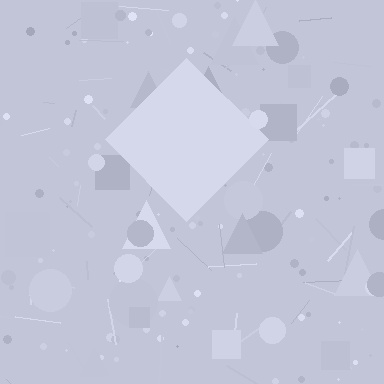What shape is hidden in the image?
A diamond is hidden in the image.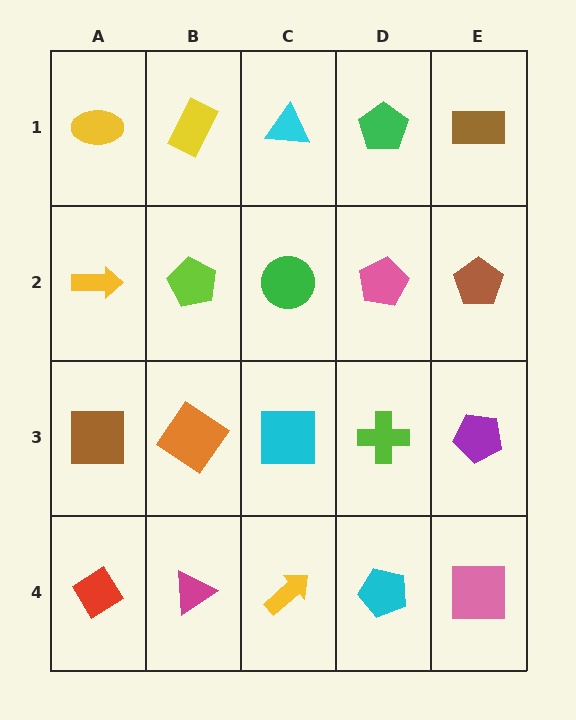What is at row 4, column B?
A magenta triangle.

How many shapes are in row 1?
5 shapes.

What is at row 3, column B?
An orange diamond.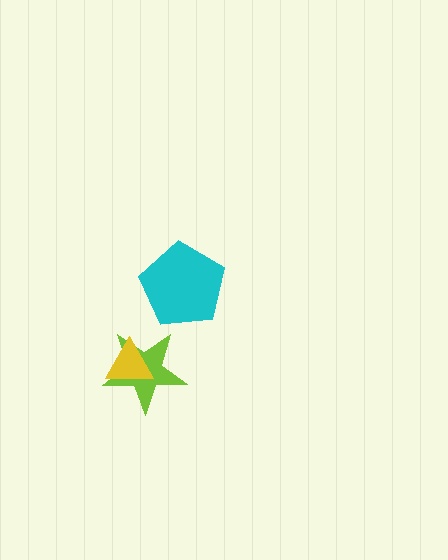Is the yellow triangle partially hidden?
No, no other shape covers it.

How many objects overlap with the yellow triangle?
1 object overlaps with the yellow triangle.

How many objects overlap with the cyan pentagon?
0 objects overlap with the cyan pentagon.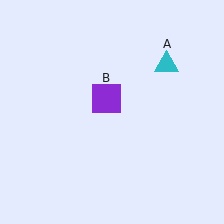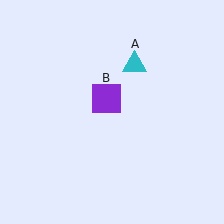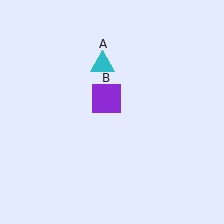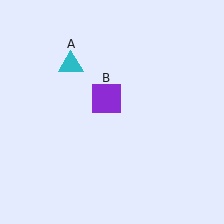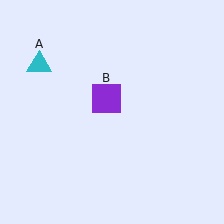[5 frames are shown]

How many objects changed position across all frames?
1 object changed position: cyan triangle (object A).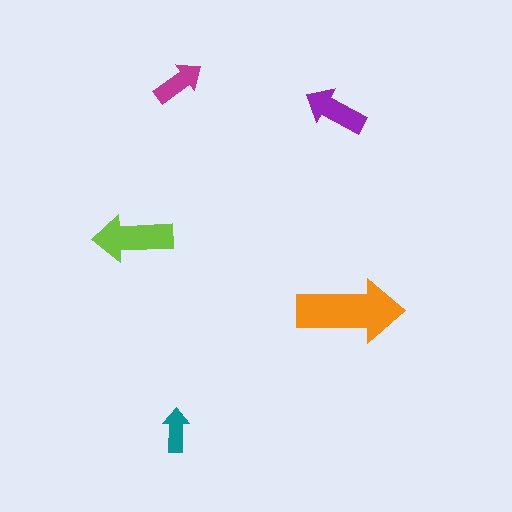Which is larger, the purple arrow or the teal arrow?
The purple one.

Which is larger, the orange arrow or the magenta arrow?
The orange one.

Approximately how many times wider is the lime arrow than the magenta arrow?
About 1.5 times wider.